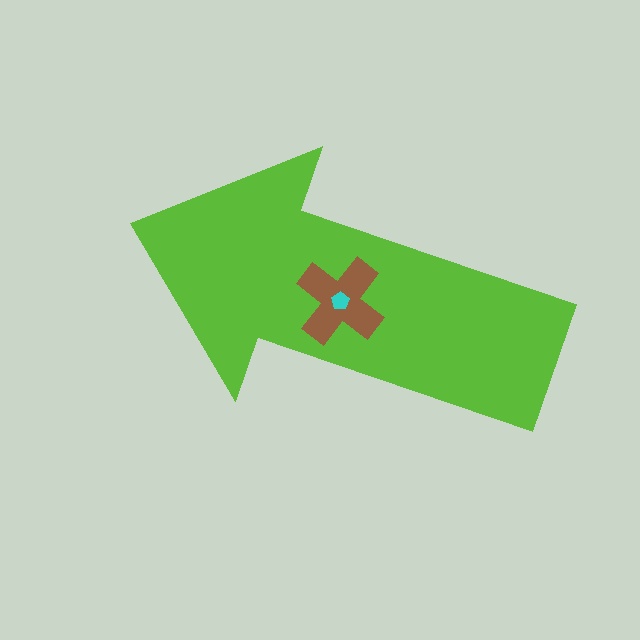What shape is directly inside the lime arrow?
The brown cross.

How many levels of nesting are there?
3.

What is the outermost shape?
The lime arrow.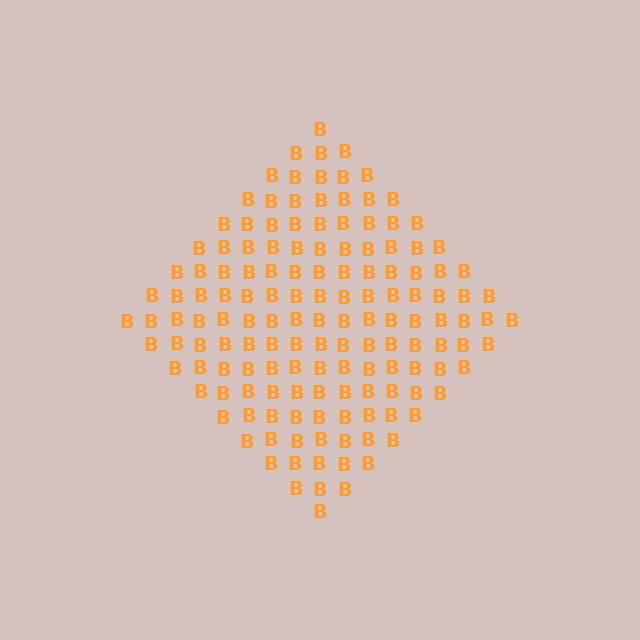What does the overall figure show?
The overall figure shows a diamond.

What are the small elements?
The small elements are letter B's.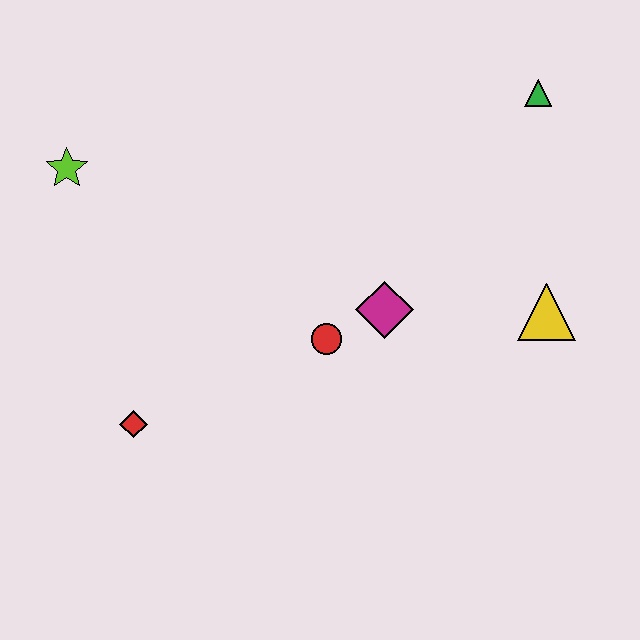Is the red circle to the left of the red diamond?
No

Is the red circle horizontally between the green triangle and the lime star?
Yes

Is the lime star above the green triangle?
No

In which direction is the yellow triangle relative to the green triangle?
The yellow triangle is below the green triangle.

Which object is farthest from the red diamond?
The green triangle is farthest from the red diamond.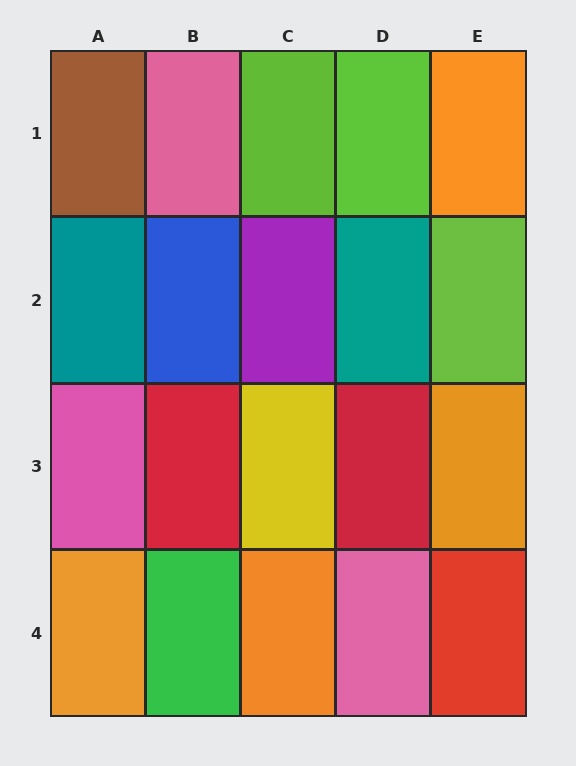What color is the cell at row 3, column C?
Yellow.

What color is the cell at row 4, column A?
Orange.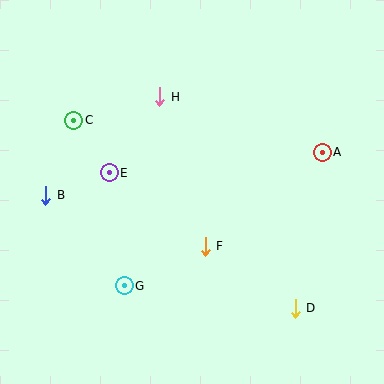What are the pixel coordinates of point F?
Point F is at (205, 246).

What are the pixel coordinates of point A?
Point A is at (322, 152).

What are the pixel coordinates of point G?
Point G is at (124, 286).